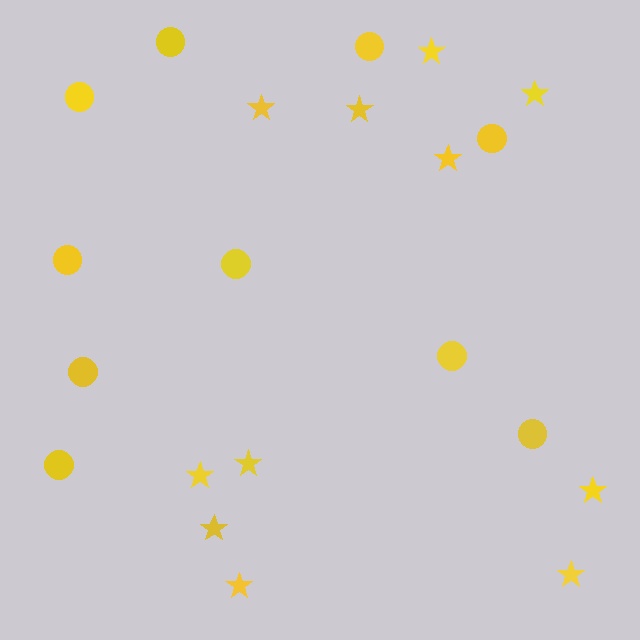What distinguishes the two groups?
There are 2 groups: one group of circles (10) and one group of stars (11).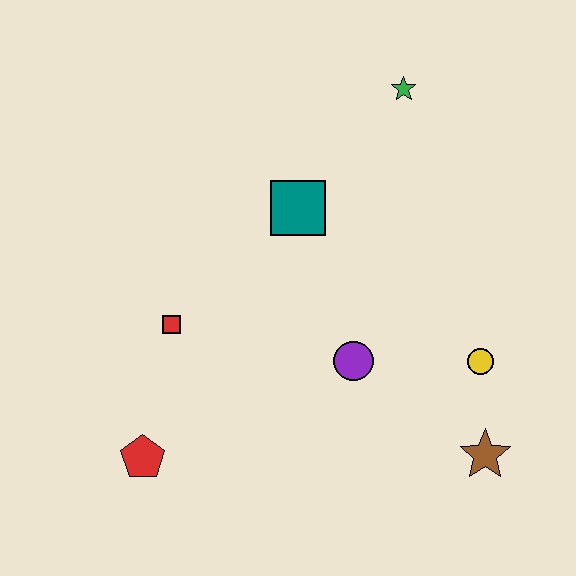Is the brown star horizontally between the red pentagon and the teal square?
No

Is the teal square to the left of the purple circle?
Yes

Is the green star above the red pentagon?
Yes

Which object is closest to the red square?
The red pentagon is closest to the red square.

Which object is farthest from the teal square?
The brown star is farthest from the teal square.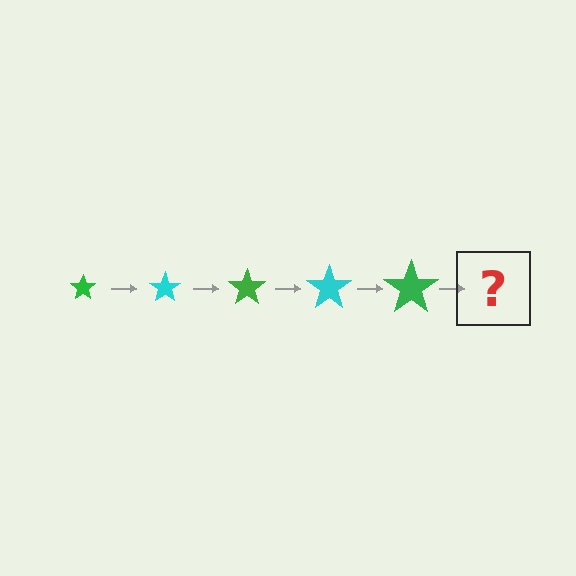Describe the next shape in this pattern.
It should be a cyan star, larger than the previous one.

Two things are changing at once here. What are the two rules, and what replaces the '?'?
The two rules are that the star grows larger each step and the color cycles through green and cyan. The '?' should be a cyan star, larger than the previous one.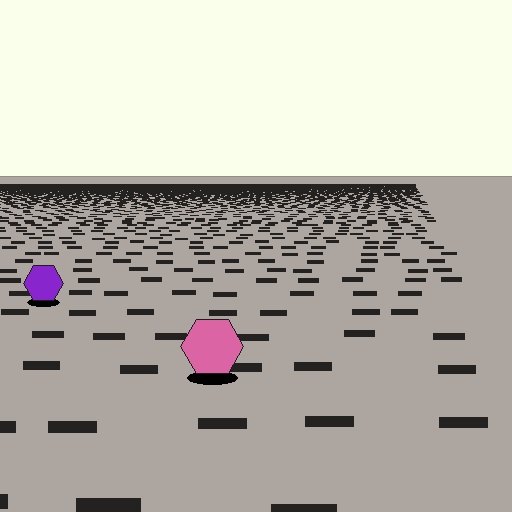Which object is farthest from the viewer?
The purple hexagon is farthest from the viewer. It appears smaller and the ground texture around it is denser.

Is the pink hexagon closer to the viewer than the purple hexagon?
Yes. The pink hexagon is closer — you can tell from the texture gradient: the ground texture is coarser near it.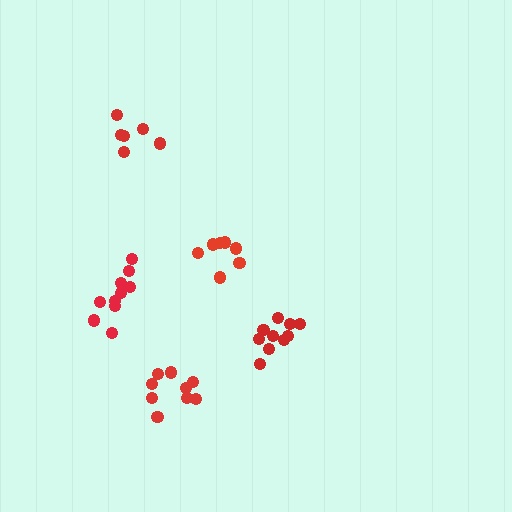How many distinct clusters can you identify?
There are 5 distinct clusters.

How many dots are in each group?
Group 1: 10 dots, Group 2: 6 dots, Group 3: 10 dots, Group 4: 7 dots, Group 5: 10 dots (43 total).